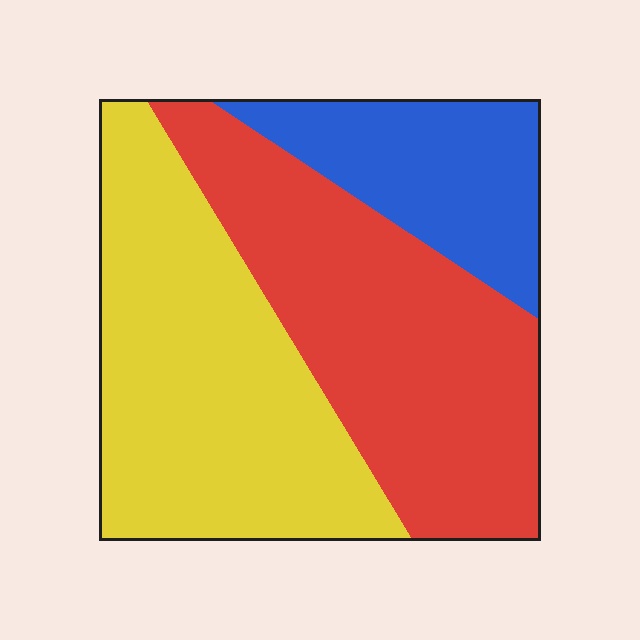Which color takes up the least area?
Blue, at roughly 20%.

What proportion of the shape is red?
Red covers 40% of the shape.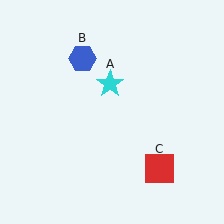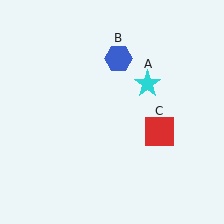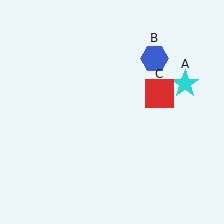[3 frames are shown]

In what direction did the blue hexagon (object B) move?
The blue hexagon (object B) moved right.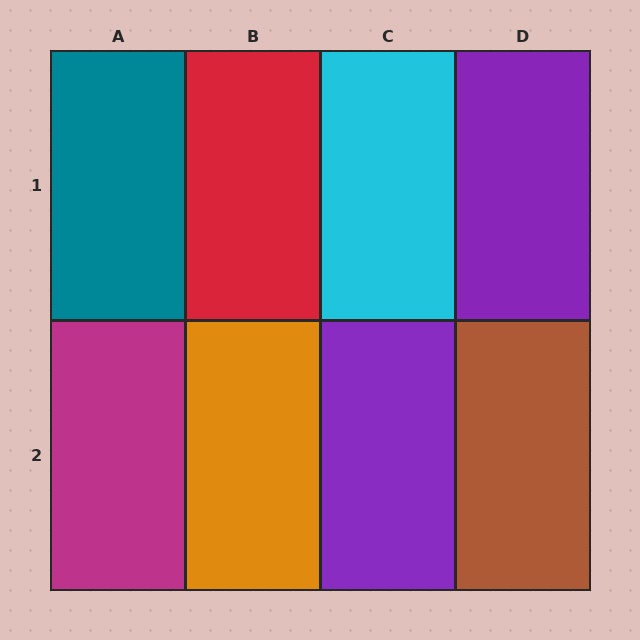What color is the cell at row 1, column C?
Cyan.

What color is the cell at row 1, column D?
Purple.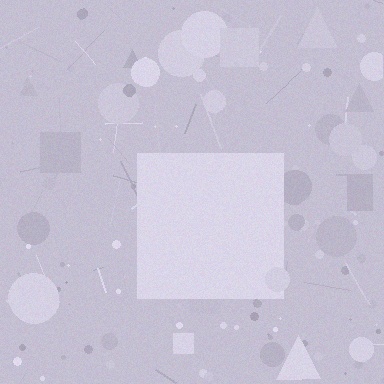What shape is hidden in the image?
A square is hidden in the image.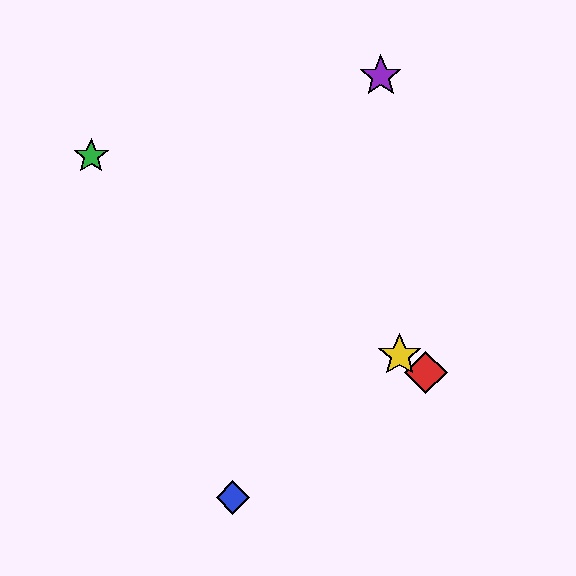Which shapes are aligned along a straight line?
The red diamond, the green star, the yellow star are aligned along a straight line.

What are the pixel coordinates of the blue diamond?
The blue diamond is at (233, 497).